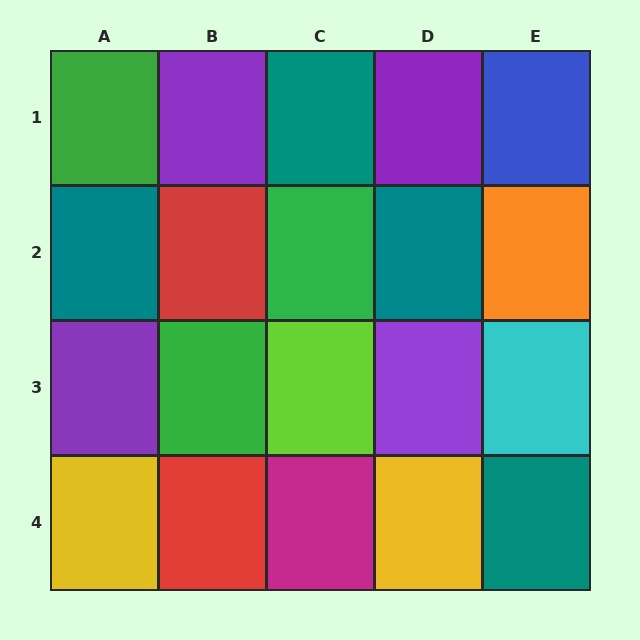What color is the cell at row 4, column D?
Yellow.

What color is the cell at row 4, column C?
Magenta.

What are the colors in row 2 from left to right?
Teal, red, green, teal, orange.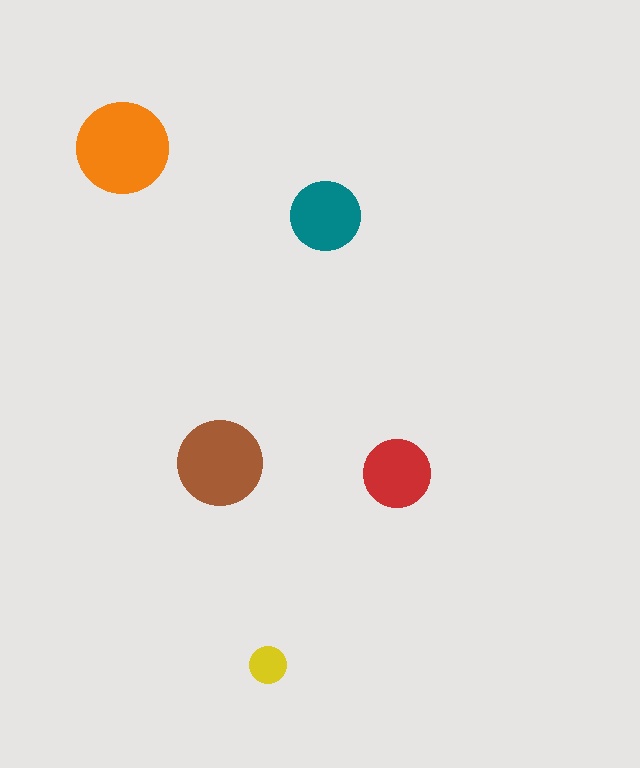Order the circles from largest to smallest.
the orange one, the brown one, the teal one, the red one, the yellow one.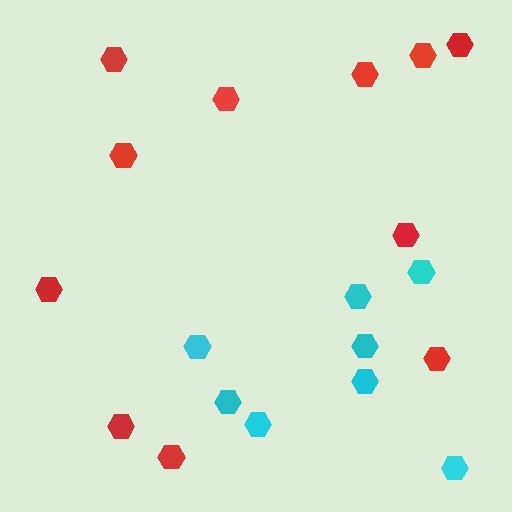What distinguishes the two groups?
There are 2 groups: one group of red hexagons (11) and one group of cyan hexagons (8).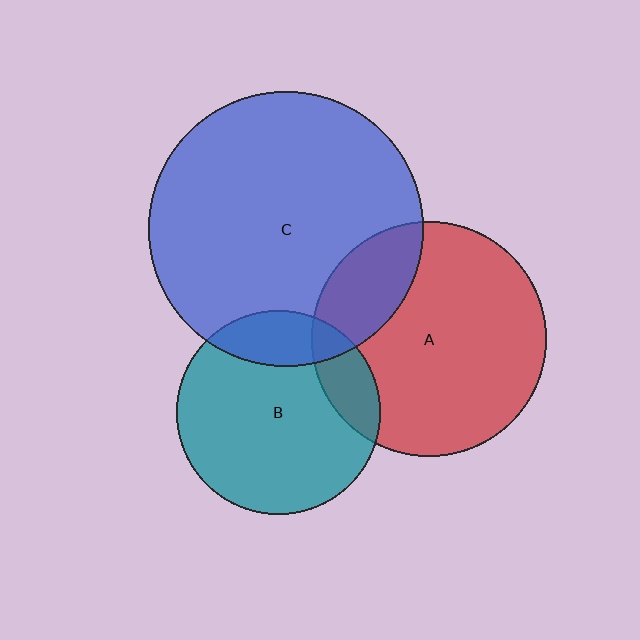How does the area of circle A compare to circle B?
Approximately 1.3 times.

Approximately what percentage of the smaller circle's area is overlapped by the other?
Approximately 15%.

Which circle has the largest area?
Circle C (blue).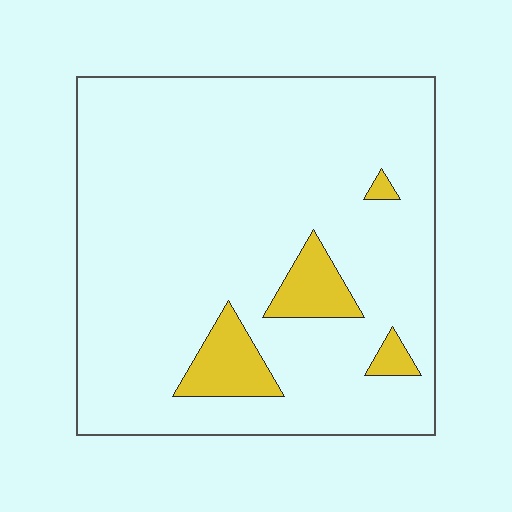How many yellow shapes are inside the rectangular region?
4.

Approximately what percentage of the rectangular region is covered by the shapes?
Approximately 10%.